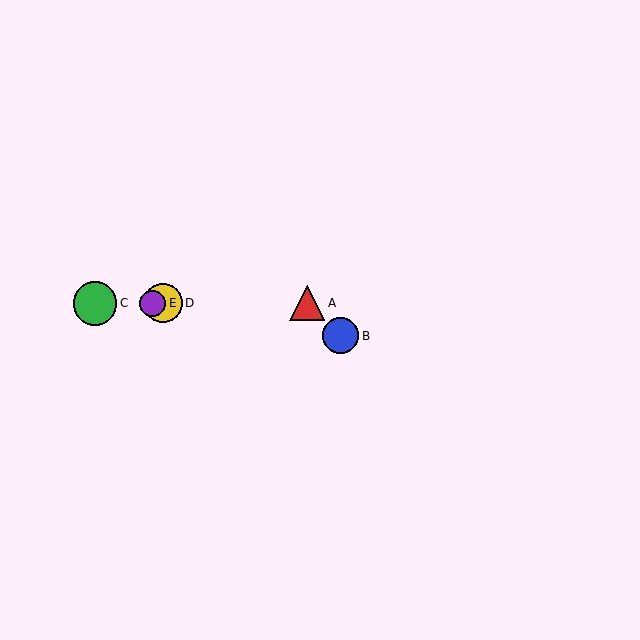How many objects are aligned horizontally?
4 objects (A, C, D, E) are aligned horizontally.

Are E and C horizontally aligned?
Yes, both are at y≈303.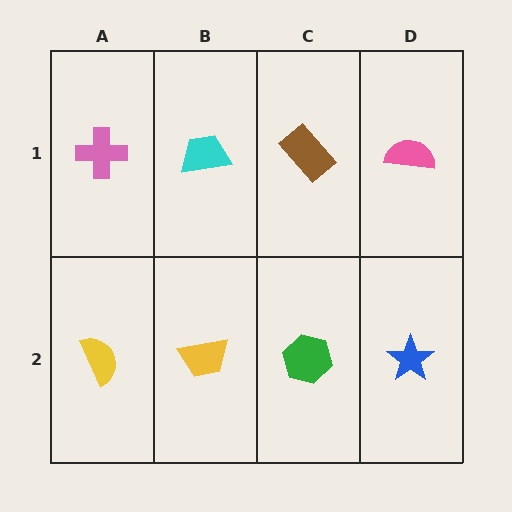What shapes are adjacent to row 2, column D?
A pink semicircle (row 1, column D), a green hexagon (row 2, column C).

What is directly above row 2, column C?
A brown rectangle.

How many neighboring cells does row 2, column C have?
3.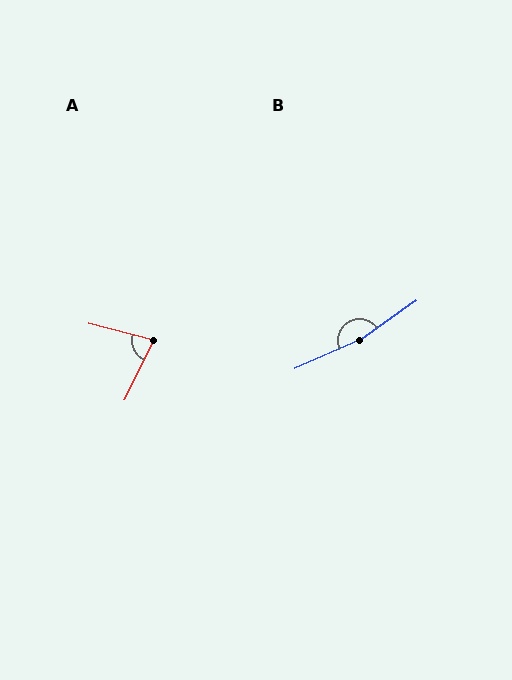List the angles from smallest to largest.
A (77°), B (169°).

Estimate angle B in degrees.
Approximately 169 degrees.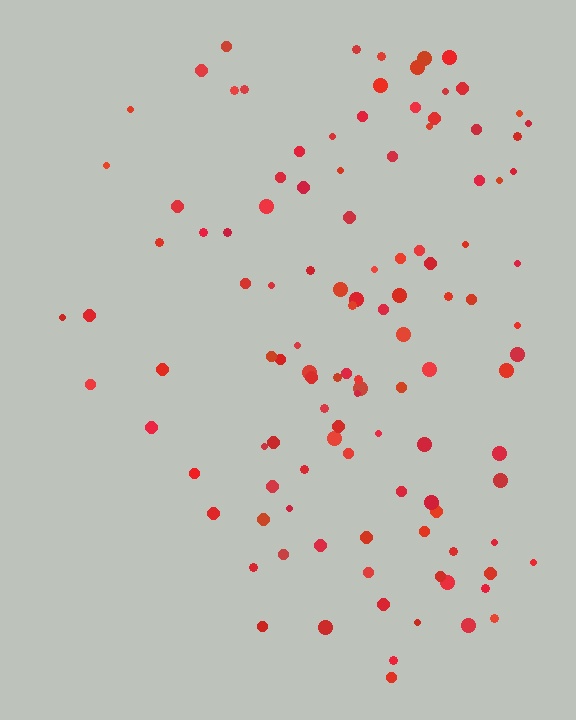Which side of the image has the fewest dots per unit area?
The left.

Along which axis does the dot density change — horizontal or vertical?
Horizontal.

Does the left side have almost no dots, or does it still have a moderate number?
Still a moderate number, just noticeably fewer than the right.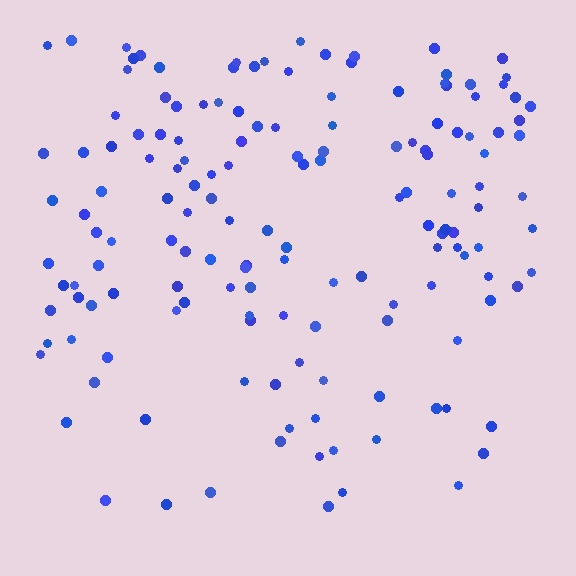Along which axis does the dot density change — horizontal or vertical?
Vertical.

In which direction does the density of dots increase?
From bottom to top, with the top side densest.